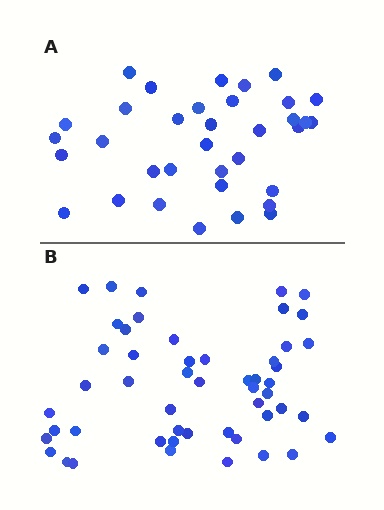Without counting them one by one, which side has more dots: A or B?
Region B (the bottom region) has more dots.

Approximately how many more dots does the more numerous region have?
Region B has approximately 15 more dots than region A.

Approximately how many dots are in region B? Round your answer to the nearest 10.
About 50 dots. (The exact count is 51, which rounds to 50.)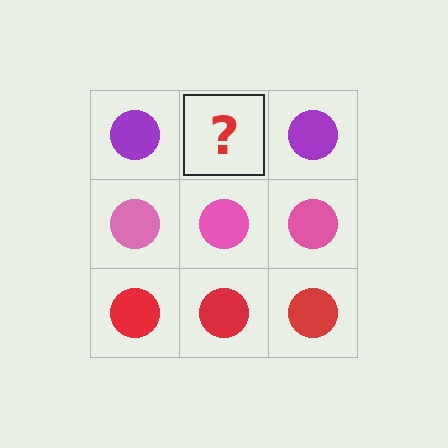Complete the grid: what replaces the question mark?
The question mark should be replaced with a purple circle.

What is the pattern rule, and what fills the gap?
The rule is that each row has a consistent color. The gap should be filled with a purple circle.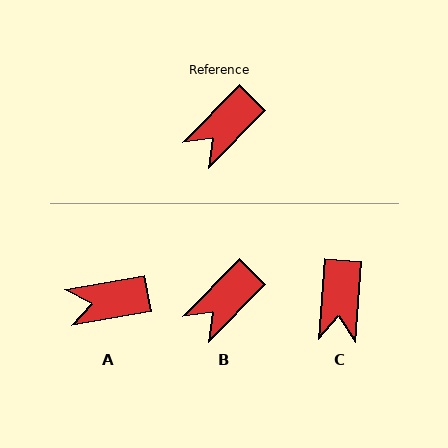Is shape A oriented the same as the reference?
No, it is off by about 35 degrees.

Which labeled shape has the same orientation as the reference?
B.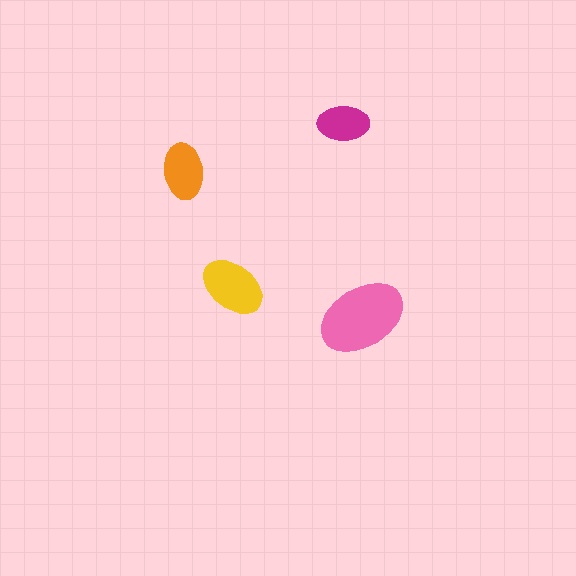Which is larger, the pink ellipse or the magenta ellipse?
The pink one.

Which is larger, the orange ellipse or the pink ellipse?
The pink one.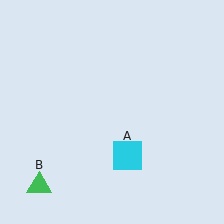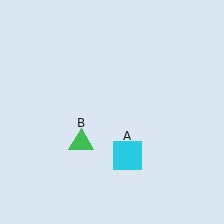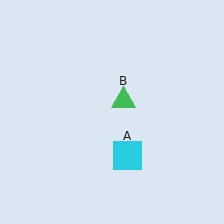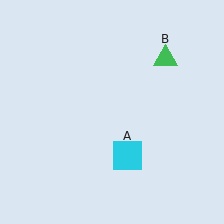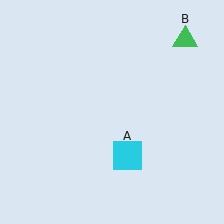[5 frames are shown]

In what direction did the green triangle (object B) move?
The green triangle (object B) moved up and to the right.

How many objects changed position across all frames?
1 object changed position: green triangle (object B).